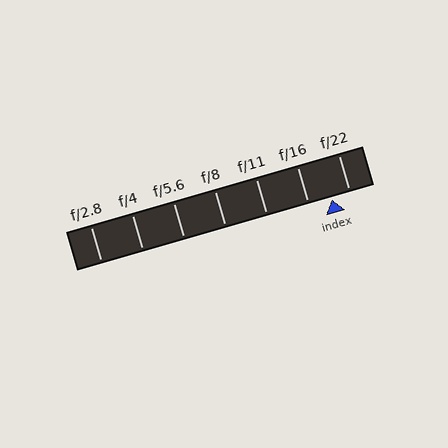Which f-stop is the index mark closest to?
The index mark is closest to f/22.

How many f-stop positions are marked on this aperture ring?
There are 7 f-stop positions marked.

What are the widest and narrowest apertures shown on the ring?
The widest aperture shown is f/2.8 and the narrowest is f/22.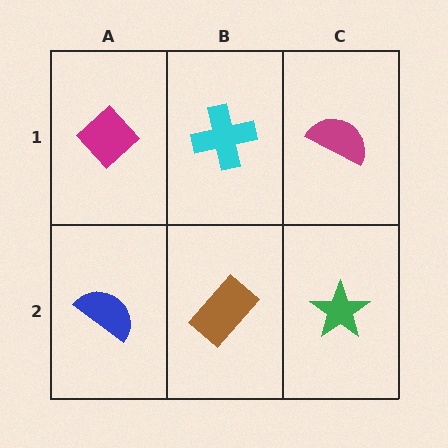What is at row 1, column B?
A cyan cross.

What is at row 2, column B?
A brown rectangle.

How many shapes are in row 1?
3 shapes.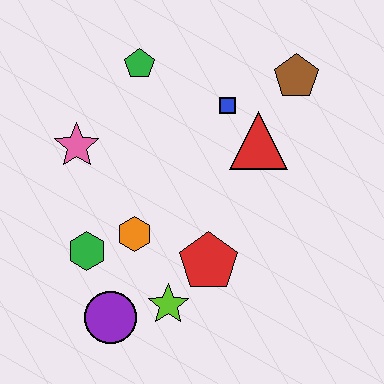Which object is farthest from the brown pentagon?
The purple circle is farthest from the brown pentagon.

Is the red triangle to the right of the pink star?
Yes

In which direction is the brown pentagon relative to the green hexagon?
The brown pentagon is to the right of the green hexagon.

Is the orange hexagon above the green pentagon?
No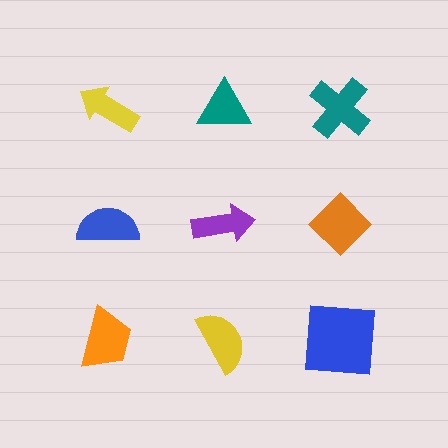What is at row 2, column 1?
A blue semicircle.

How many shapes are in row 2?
3 shapes.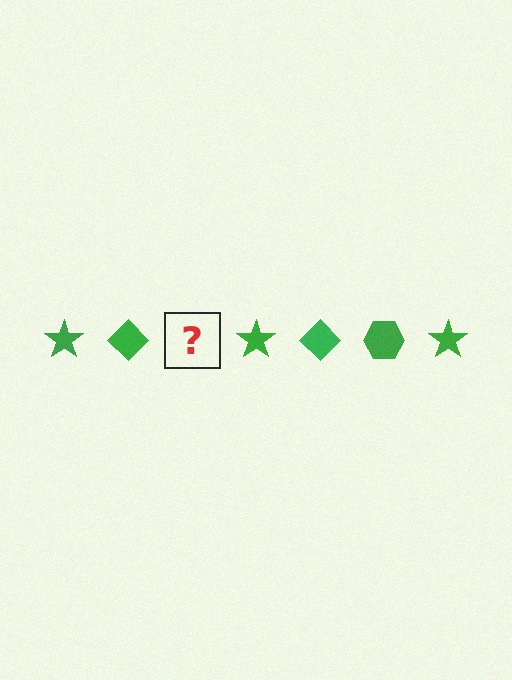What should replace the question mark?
The question mark should be replaced with a green hexagon.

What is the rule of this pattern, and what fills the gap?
The rule is that the pattern cycles through star, diamond, hexagon shapes in green. The gap should be filled with a green hexagon.